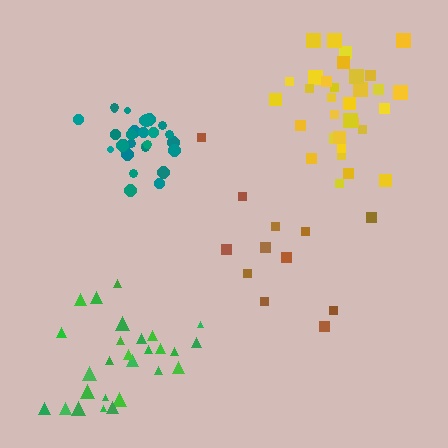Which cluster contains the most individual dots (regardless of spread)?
Yellow (32).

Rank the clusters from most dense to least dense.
teal, yellow, green, brown.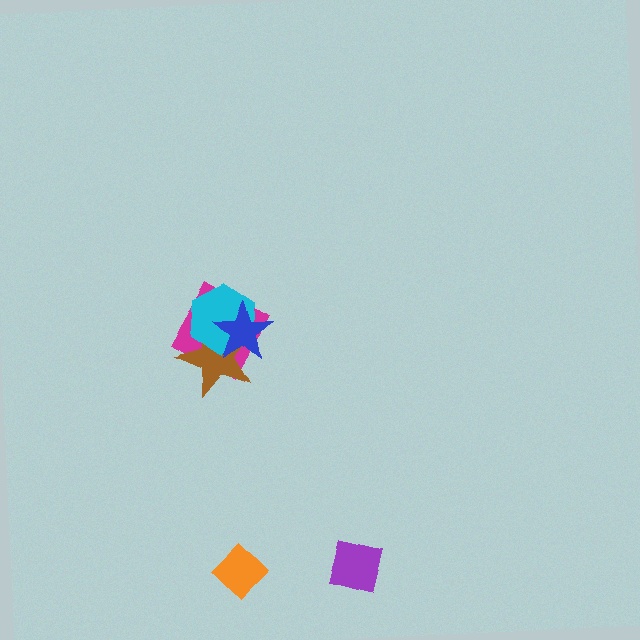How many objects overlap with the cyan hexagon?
3 objects overlap with the cyan hexagon.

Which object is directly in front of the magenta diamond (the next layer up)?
The brown star is directly in front of the magenta diamond.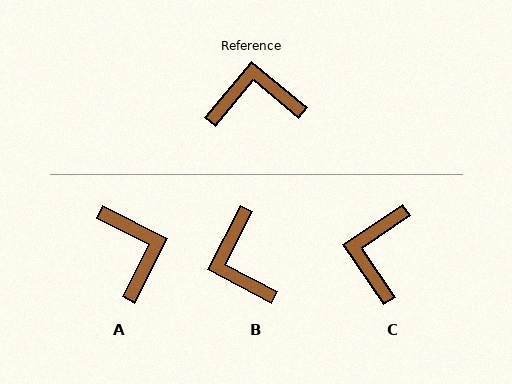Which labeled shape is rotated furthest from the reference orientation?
B, about 102 degrees away.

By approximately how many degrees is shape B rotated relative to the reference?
Approximately 102 degrees counter-clockwise.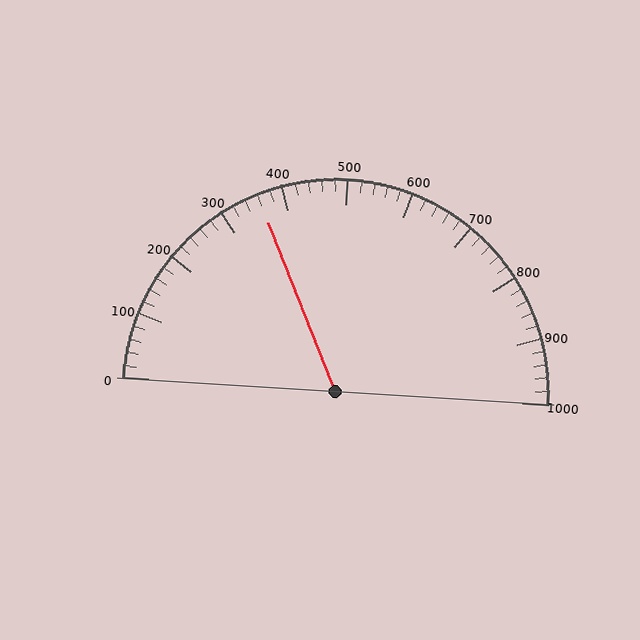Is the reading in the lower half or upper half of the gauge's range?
The reading is in the lower half of the range (0 to 1000).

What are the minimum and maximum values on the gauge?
The gauge ranges from 0 to 1000.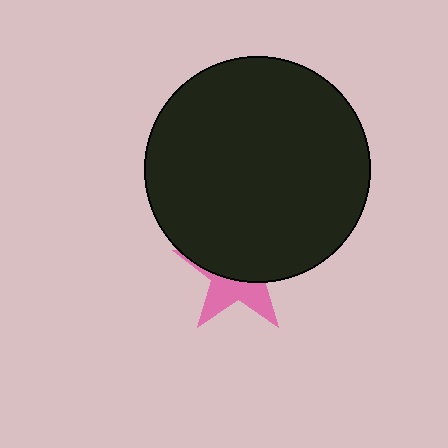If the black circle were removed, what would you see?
You would see the complete pink star.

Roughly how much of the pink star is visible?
A small part of it is visible (roughly 39%).